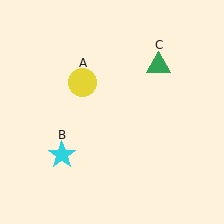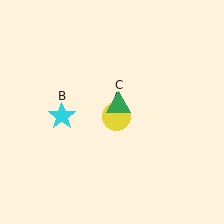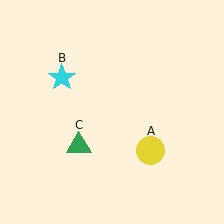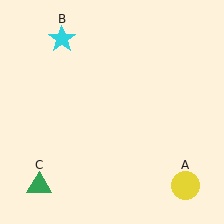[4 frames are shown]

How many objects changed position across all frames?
3 objects changed position: yellow circle (object A), cyan star (object B), green triangle (object C).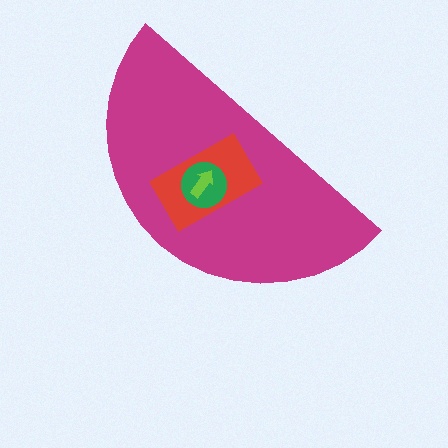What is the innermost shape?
The lime arrow.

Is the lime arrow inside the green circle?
Yes.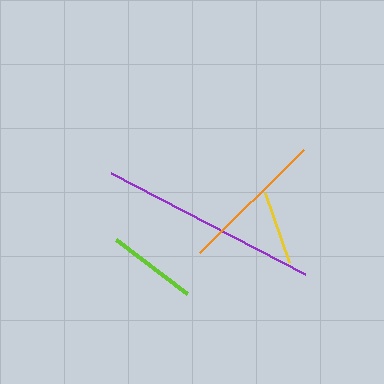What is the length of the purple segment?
The purple segment is approximately 219 pixels long.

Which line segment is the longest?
The purple line is the longest at approximately 219 pixels.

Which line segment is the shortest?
The yellow line is the shortest at approximately 73 pixels.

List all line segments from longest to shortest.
From longest to shortest: purple, orange, lime, yellow.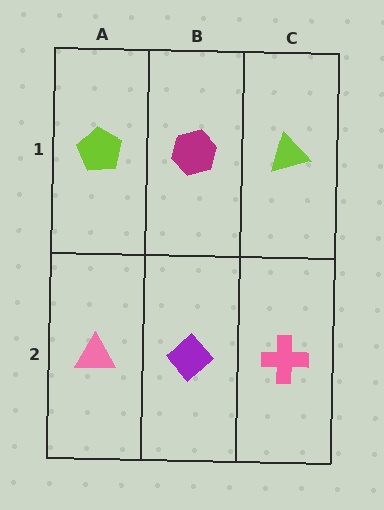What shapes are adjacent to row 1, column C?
A pink cross (row 2, column C), a magenta hexagon (row 1, column B).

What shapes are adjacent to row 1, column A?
A pink triangle (row 2, column A), a magenta hexagon (row 1, column B).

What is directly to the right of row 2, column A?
A purple diamond.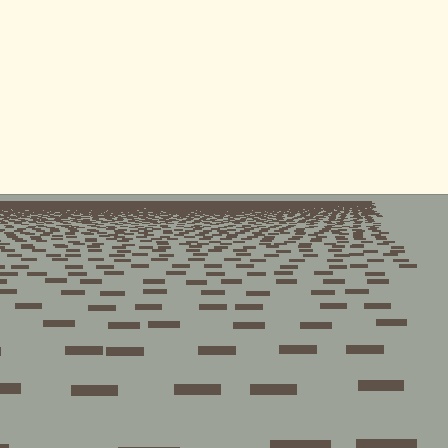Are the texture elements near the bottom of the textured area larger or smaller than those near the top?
Larger. Near the bottom, elements are closer to the viewer and appear at a bigger on-screen size.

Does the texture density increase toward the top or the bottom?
Density increases toward the top.